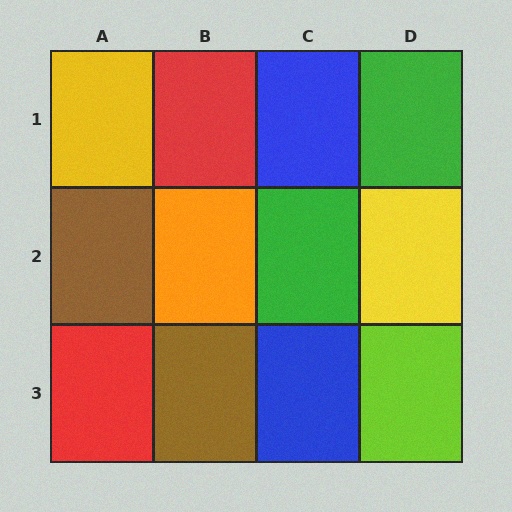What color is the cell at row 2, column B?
Orange.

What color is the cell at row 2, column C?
Green.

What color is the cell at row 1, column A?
Yellow.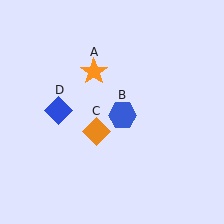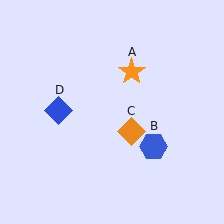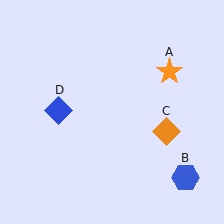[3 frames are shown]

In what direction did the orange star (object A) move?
The orange star (object A) moved right.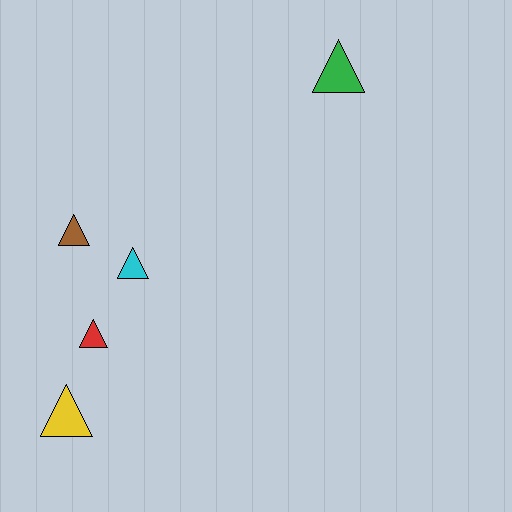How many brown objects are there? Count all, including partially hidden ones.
There is 1 brown object.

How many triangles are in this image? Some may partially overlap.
There are 5 triangles.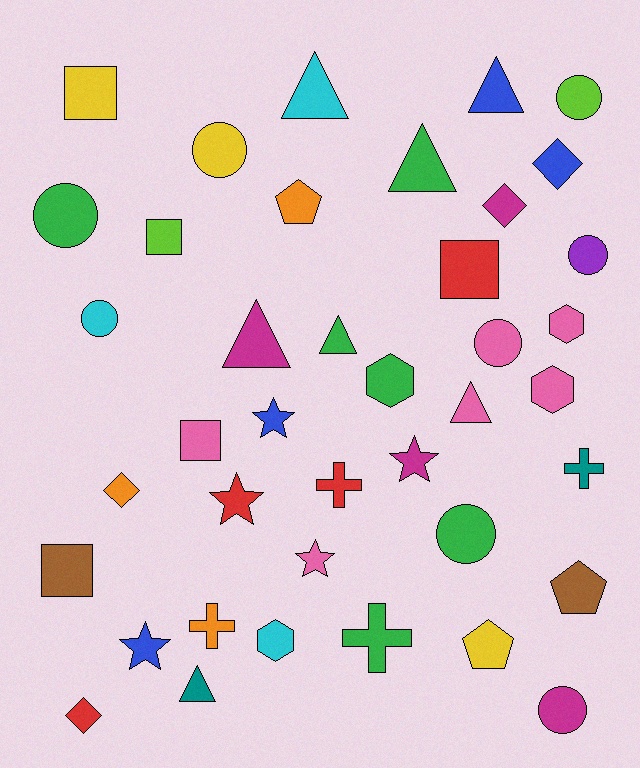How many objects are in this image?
There are 40 objects.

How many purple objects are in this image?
There is 1 purple object.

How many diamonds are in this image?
There are 4 diamonds.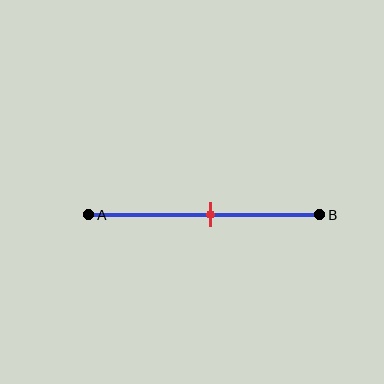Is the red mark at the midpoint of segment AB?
Yes, the mark is approximately at the midpoint.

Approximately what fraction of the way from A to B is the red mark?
The red mark is approximately 55% of the way from A to B.